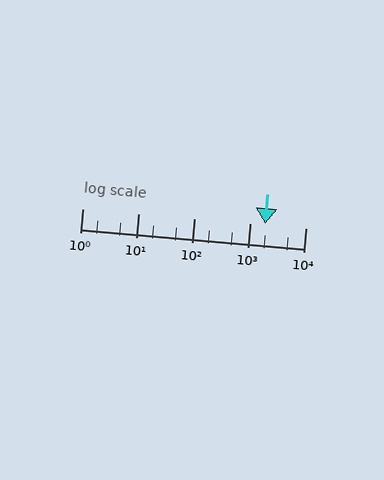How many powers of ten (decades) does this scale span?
The scale spans 4 decades, from 1 to 10000.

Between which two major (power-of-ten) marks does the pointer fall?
The pointer is between 1000 and 10000.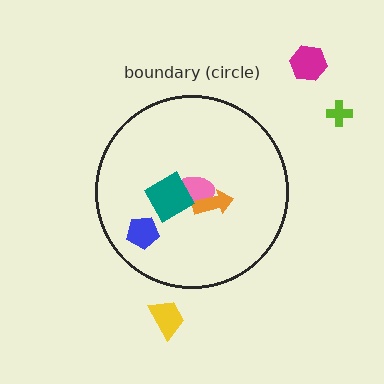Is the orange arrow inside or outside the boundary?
Inside.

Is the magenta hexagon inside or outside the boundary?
Outside.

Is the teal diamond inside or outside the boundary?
Inside.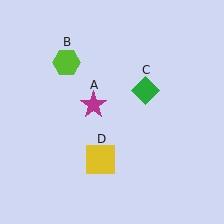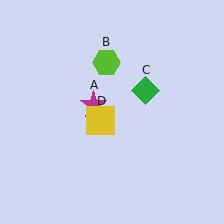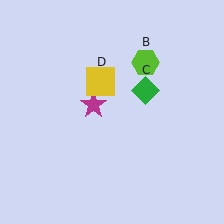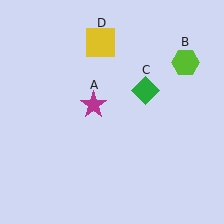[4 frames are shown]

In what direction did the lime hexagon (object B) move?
The lime hexagon (object B) moved right.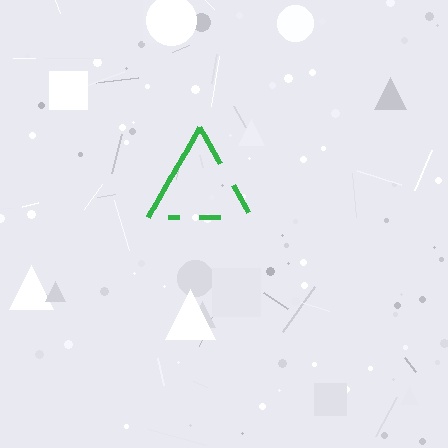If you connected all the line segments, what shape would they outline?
They would outline a triangle.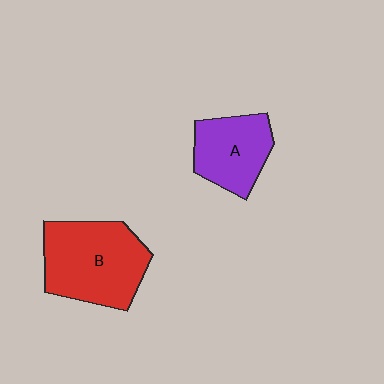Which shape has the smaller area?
Shape A (purple).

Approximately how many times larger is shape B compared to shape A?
Approximately 1.5 times.